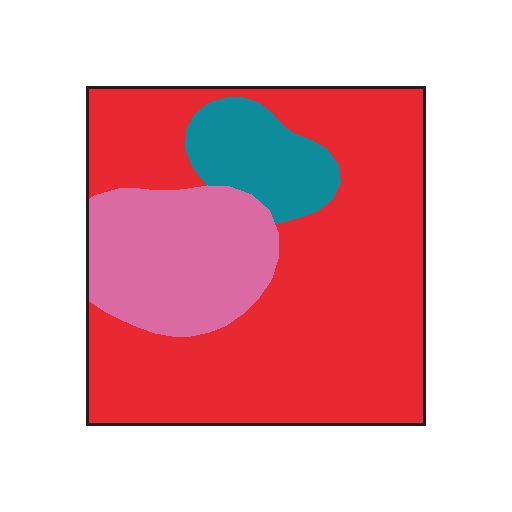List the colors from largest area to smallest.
From largest to smallest: red, pink, teal.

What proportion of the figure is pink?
Pink covers about 20% of the figure.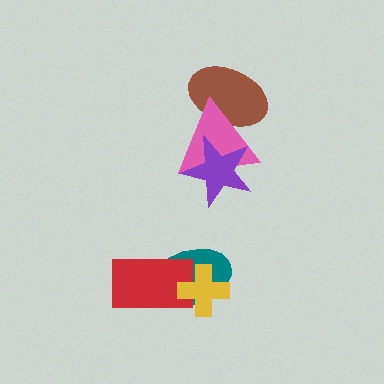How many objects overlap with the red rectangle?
2 objects overlap with the red rectangle.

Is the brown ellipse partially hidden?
Yes, it is partially covered by another shape.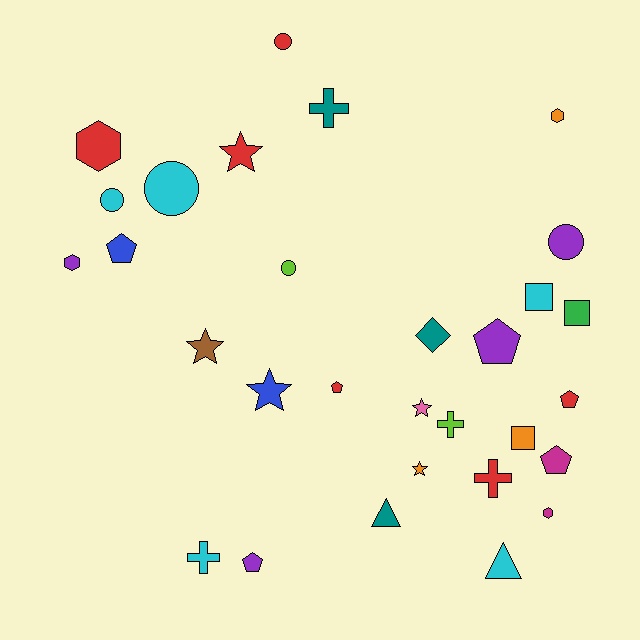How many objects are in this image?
There are 30 objects.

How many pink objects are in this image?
There is 1 pink object.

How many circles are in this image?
There are 5 circles.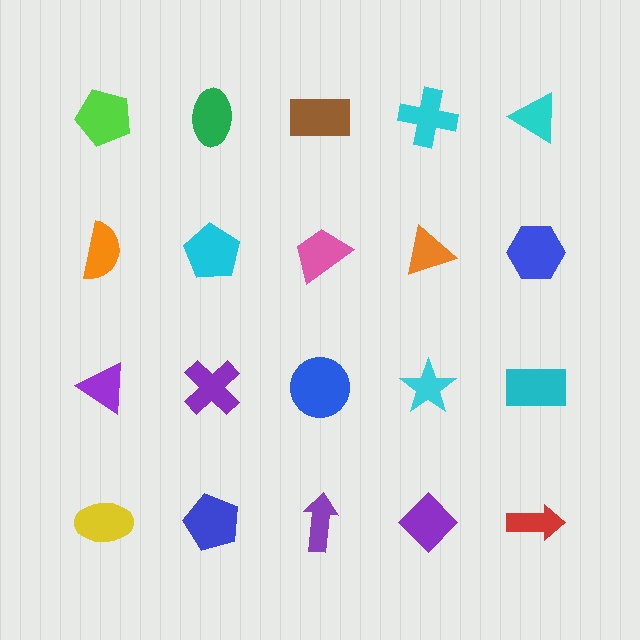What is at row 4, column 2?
A blue pentagon.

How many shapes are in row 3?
5 shapes.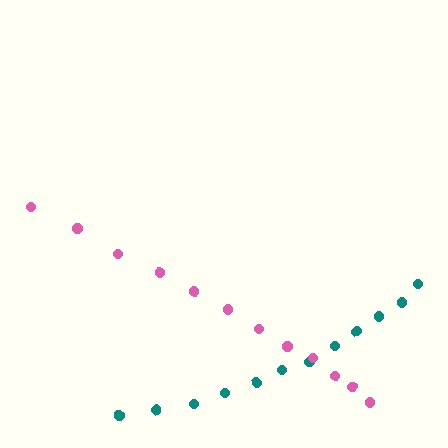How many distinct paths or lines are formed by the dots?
There are 2 distinct paths.